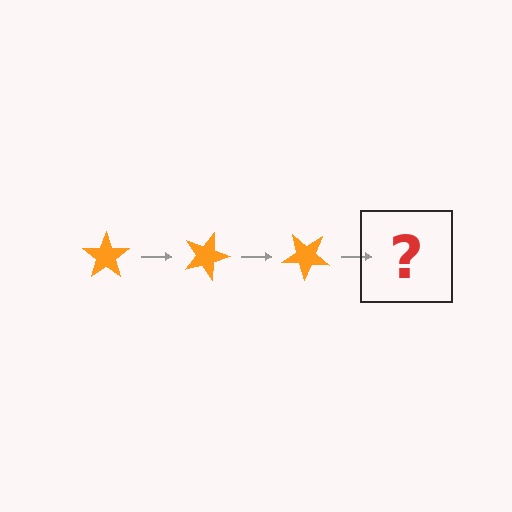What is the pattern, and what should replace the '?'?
The pattern is that the star rotates 20 degrees each step. The '?' should be an orange star rotated 60 degrees.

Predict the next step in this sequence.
The next step is an orange star rotated 60 degrees.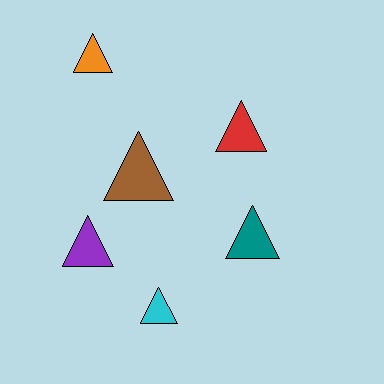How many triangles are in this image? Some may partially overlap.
There are 6 triangles.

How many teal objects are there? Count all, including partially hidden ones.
There is 1 teal object.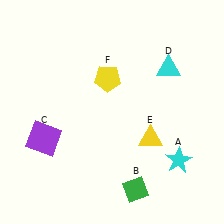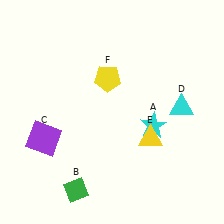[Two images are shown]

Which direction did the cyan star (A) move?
The cyan star (A) moved up.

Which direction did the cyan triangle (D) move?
The cyan triangle (D) moved down.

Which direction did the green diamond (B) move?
The green diamond (B) moved left.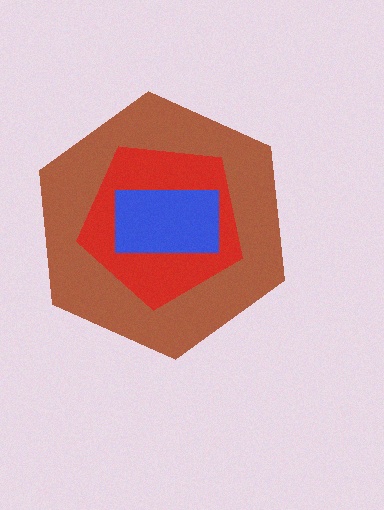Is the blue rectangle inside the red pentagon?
Yes.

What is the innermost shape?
The blue rectangle.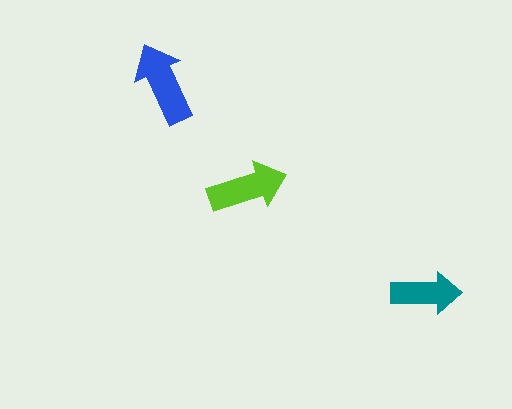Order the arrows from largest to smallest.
the blue one, the lime one, the teal one.